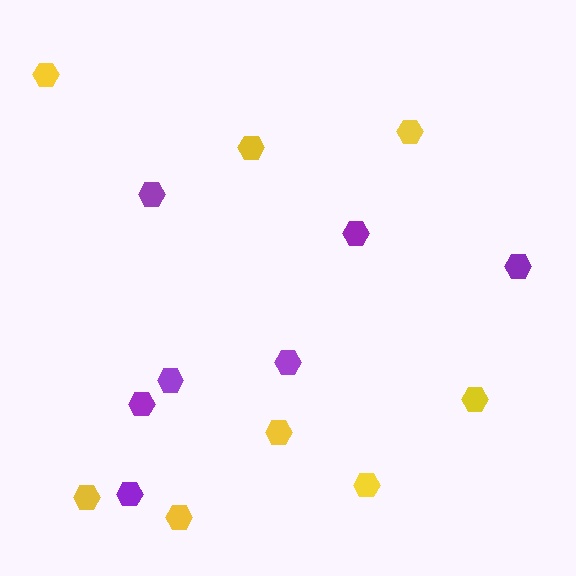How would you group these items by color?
There are 2 groups: one group of purple hexagons (7) and one group of yellow hexagons (8).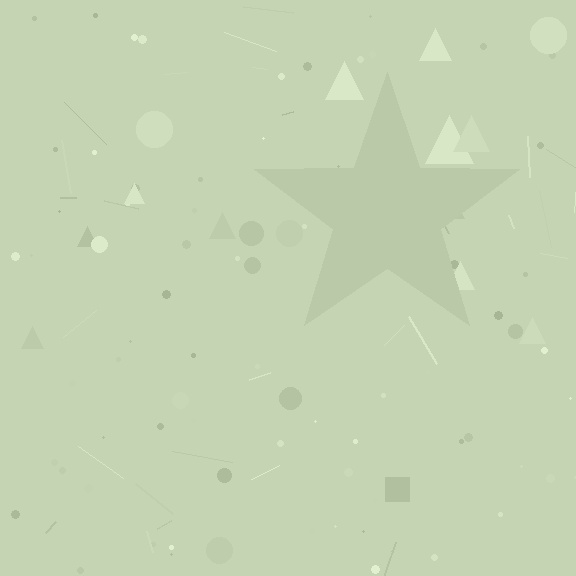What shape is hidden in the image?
A star is hidden in the image.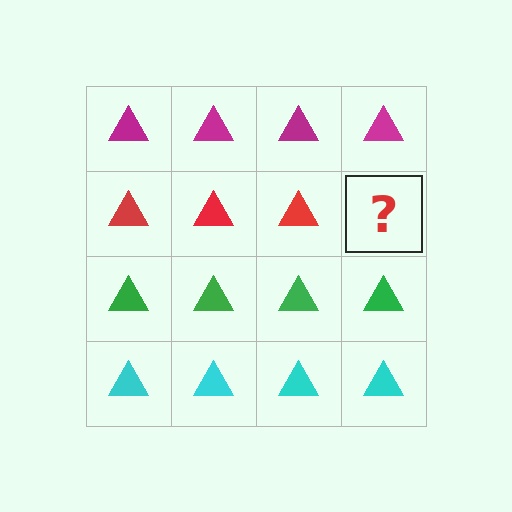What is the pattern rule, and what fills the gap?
The rule is that each row has a consistent color. The gap should be filled with a red triangle.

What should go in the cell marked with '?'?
The missing cell should contain a red triangle.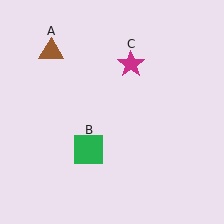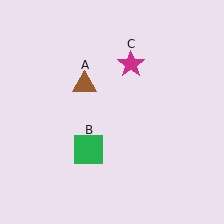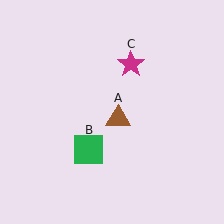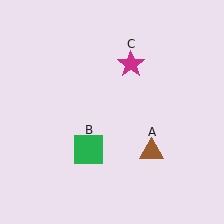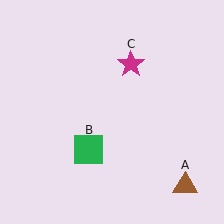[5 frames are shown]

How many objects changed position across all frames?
1 object changed position: brown triangle (object A).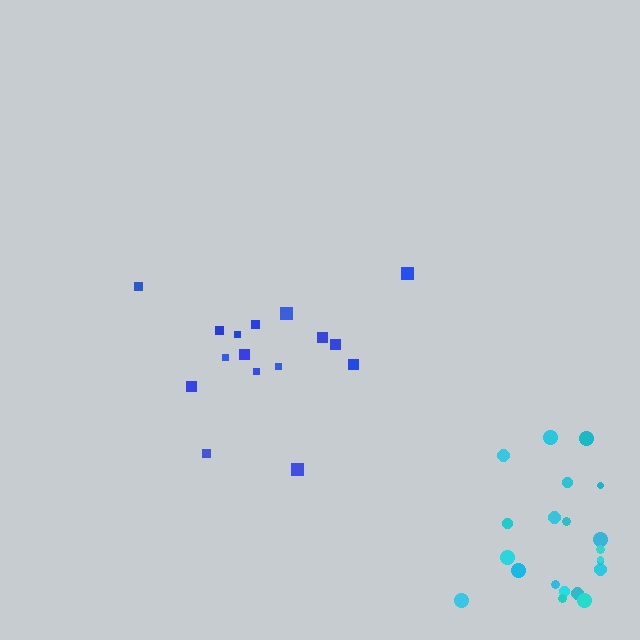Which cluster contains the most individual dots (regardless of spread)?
Cyan (21).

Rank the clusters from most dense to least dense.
cyan, blue.